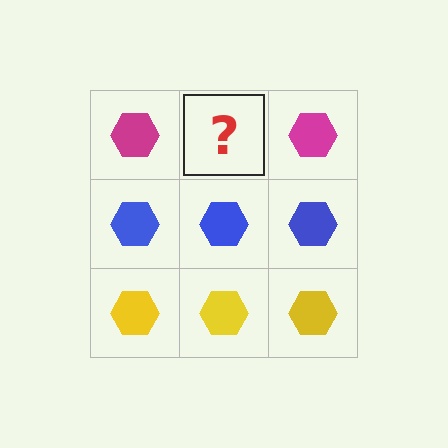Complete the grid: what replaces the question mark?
The question mark should be replaced with a magenta hexagon.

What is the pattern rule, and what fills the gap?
The rule is that each row has a consistent color. The gap should be filled with a magenta hexagon.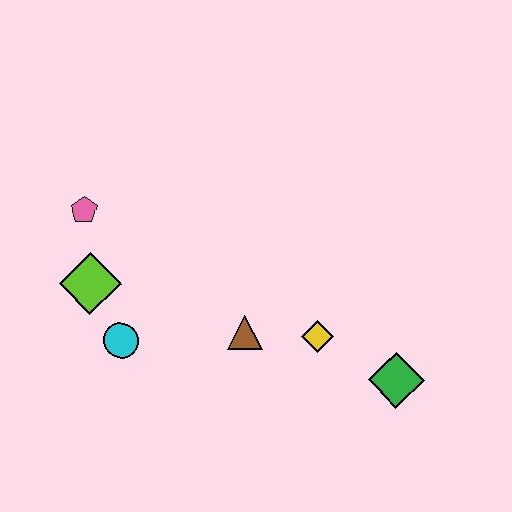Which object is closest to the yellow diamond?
The brown triangle is closest to the yellow diamond.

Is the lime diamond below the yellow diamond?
No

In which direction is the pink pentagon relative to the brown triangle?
The pink pentagon is to the left of the brown triangle.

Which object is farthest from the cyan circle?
The green diamond is farthest from the cyan circle.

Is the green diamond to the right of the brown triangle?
Yes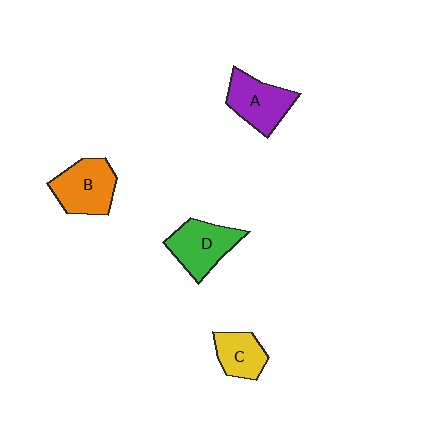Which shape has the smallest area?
Shape C (yellow).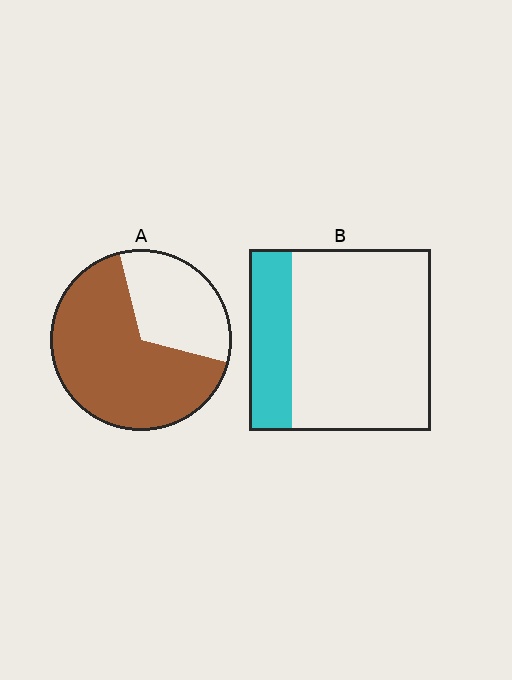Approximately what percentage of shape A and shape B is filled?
A is approximately 65% and B is approximately 25%.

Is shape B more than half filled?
No.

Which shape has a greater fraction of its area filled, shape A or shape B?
Shape A.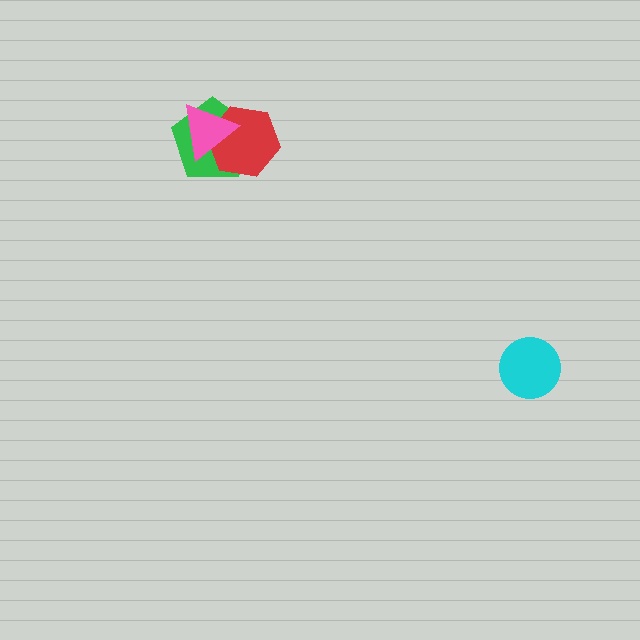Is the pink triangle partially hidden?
No, no other shape covers it.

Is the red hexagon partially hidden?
Yes, it is partially covered by another shape.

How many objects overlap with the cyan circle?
0 objects overlap with the cyan circle.